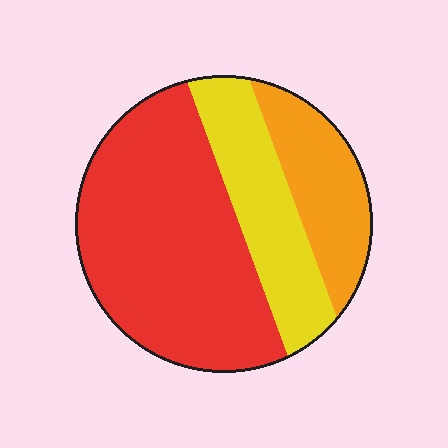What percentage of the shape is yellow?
Yellow takes up about one quarter (1/4) of the shape.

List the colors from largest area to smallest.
From largest to smallest: red, yellow, orange.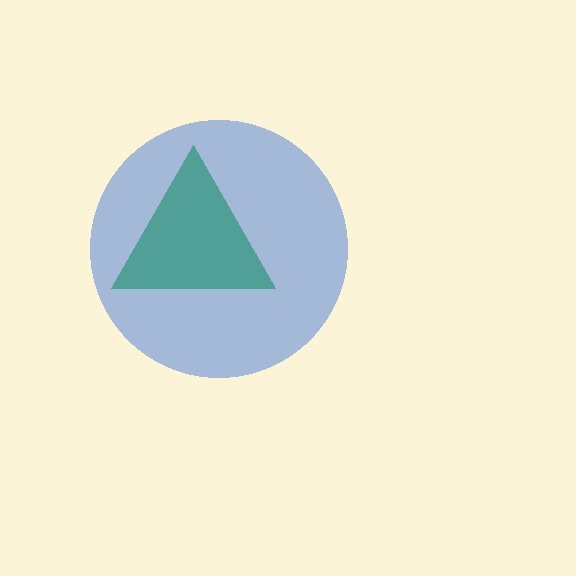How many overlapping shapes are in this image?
There are 2 overlapping shapes in the image.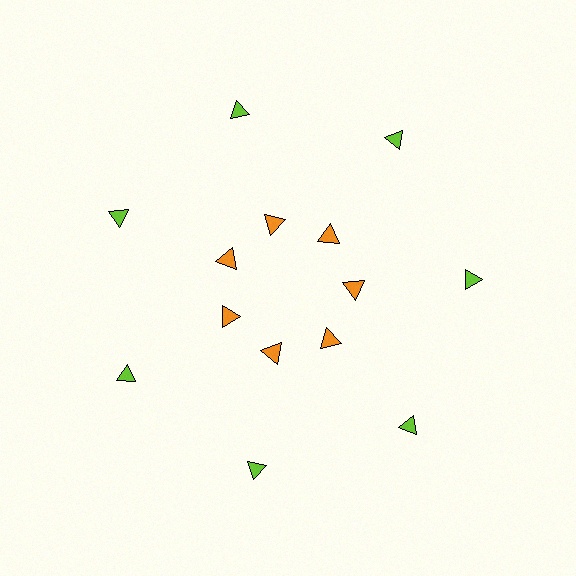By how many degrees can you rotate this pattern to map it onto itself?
The pattern maps onto itself every 51 degrees of rotation.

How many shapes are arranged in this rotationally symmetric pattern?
There are 14 shapes, arranged in 7 groups of 2.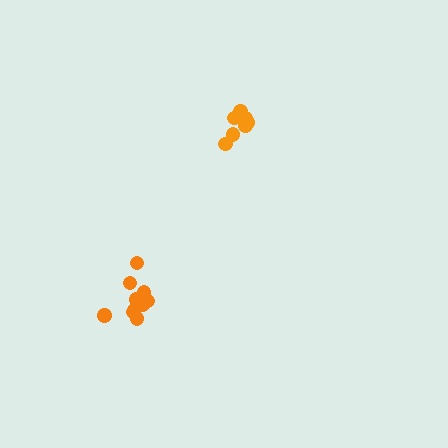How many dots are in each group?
Group 1: 10 dots, Group 2: 7 dots (17 total).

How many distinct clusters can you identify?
There are 2 distinct clusters.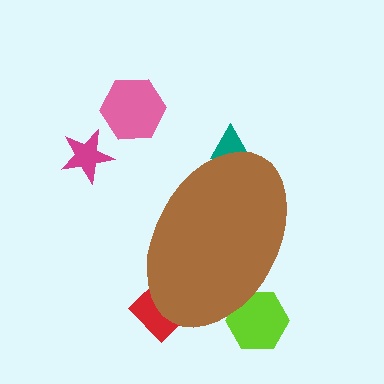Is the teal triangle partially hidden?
Yes, the teal triangle is partially hidden behind the brown ellipse.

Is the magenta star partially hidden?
No, the magenta star is fully visible.